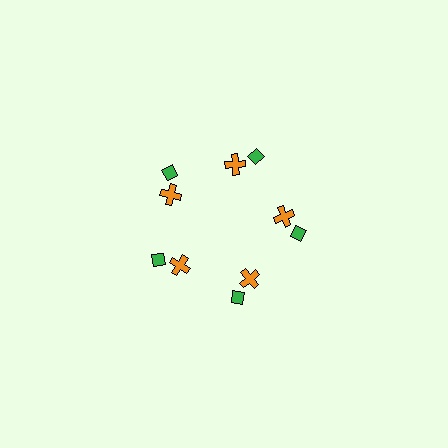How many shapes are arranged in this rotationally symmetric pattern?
There are 10 shapes, arranged in 5 groups of 2.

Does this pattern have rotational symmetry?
Yes, this pattern has 5-fold rotational symmetry. It looks the same after rotating 72 degrees around the center.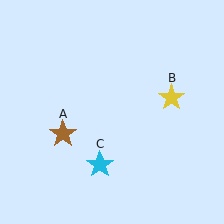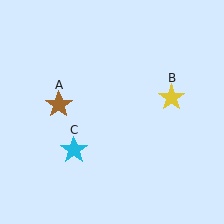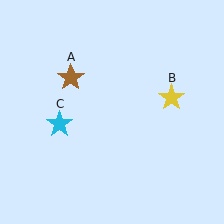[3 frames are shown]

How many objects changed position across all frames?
2 objects changed position: brown star (object A), cyan star (object C).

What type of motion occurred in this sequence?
The brown star (object A), cyan star (object C) rotated clockwise around the center of the scene.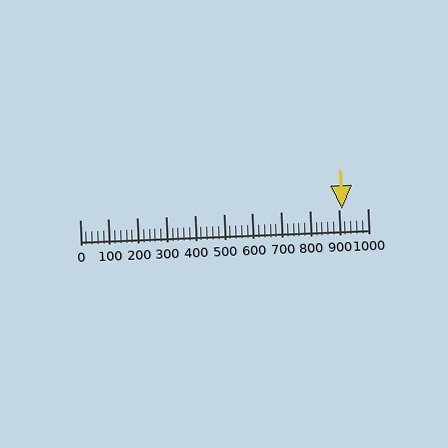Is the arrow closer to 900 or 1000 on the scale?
The arrow is closer to 900.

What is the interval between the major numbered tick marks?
The major tick marks are spaced 100 units apart.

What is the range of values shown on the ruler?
The ruler shows values from 0 to 1000.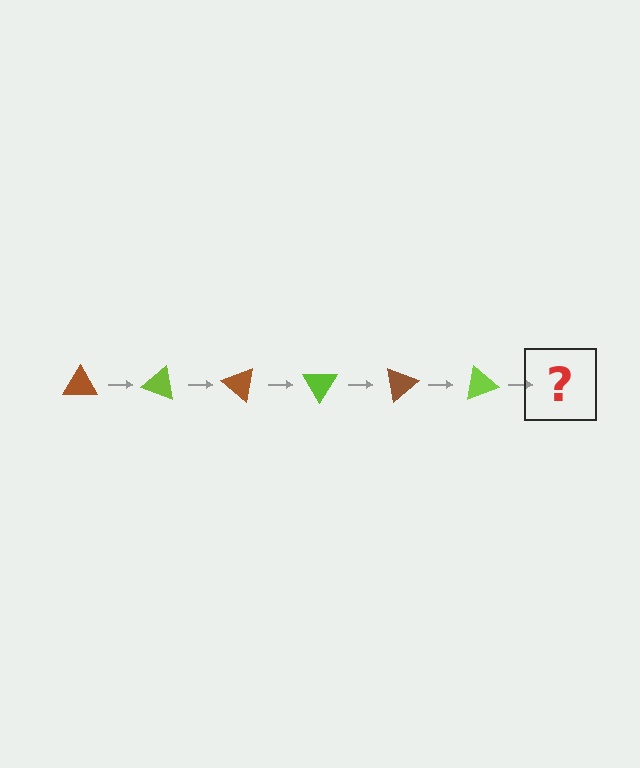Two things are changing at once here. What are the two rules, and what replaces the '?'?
The two rules are that it rotates 20 degrees each step and the color cycles through brown and lime. The '?' should be a brown triangle, rotated 120 degrees from the start.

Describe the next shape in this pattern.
It should be a brown triangle, rotated 120 degrees from the start.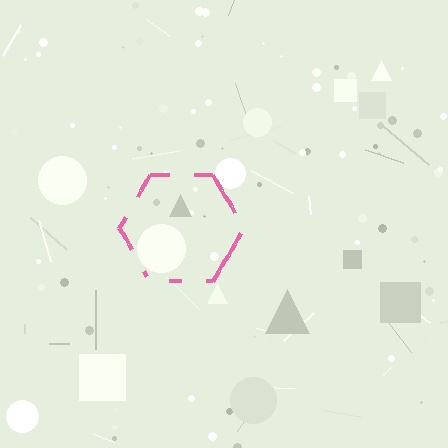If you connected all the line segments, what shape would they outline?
They would outline a hexagon.